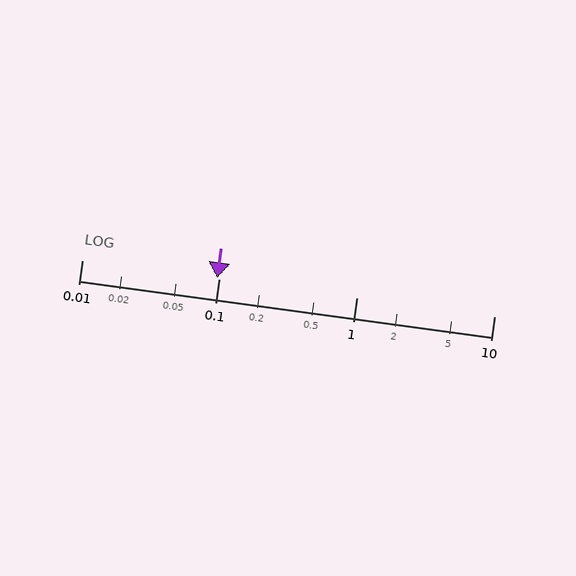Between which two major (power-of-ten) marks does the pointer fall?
The pointer is between 0.01 and 0.1.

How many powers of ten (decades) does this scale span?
The scale spans 3 decades, from 0.01 to 10.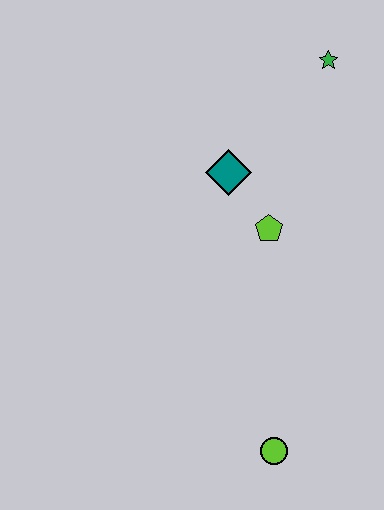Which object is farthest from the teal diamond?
The lime circle is farthest from the teal diamond.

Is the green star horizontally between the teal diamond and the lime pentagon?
No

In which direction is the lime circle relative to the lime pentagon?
The lime circle is below the lime pentagon.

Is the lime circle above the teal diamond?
No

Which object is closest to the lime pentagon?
The teal diamond is closest to the lime pentagon.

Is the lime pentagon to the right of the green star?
No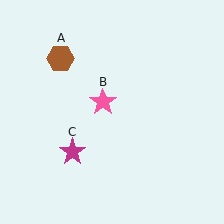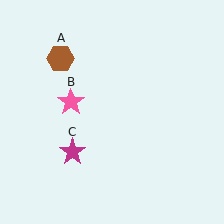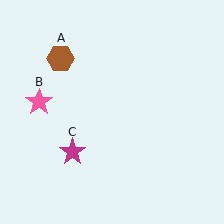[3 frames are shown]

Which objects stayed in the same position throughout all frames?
Brown hexagon (object A) and magenta star (object C) remained stationary.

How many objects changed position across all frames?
1 object changed position: pink star (object B).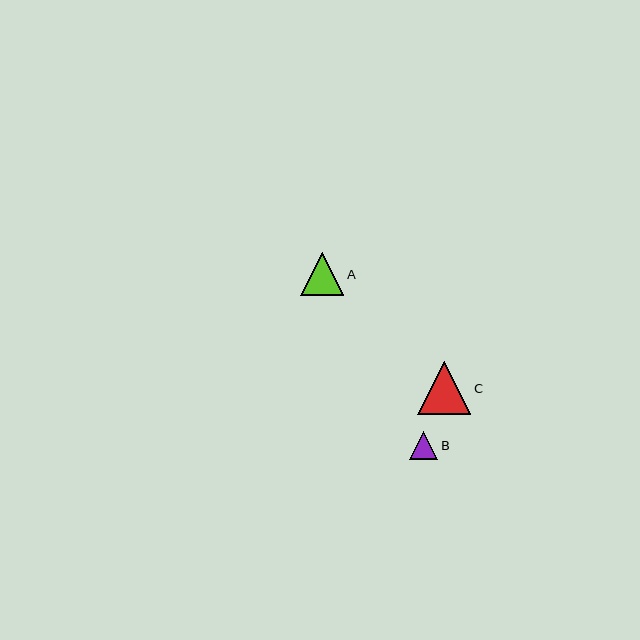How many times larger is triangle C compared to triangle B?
Triangle C is approximately 1.9 times the size of triangle B.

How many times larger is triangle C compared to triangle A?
Triangle C is approximately 1.2 times the size of triangle A.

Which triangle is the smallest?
Triangle B is the smallest with a size of approximately 28 pixels.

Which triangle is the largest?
Triangle C is the largest with a size of approximately 53 pixels.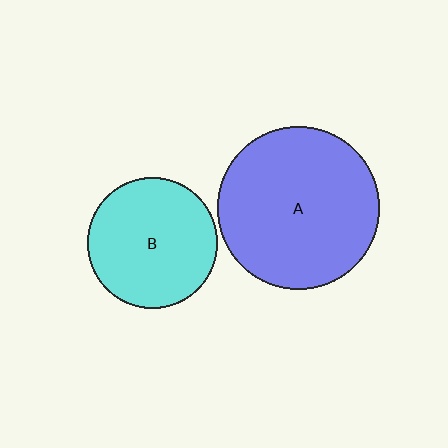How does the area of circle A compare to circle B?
Approximately 1.6 times.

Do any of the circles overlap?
No, none of the circles overlap.